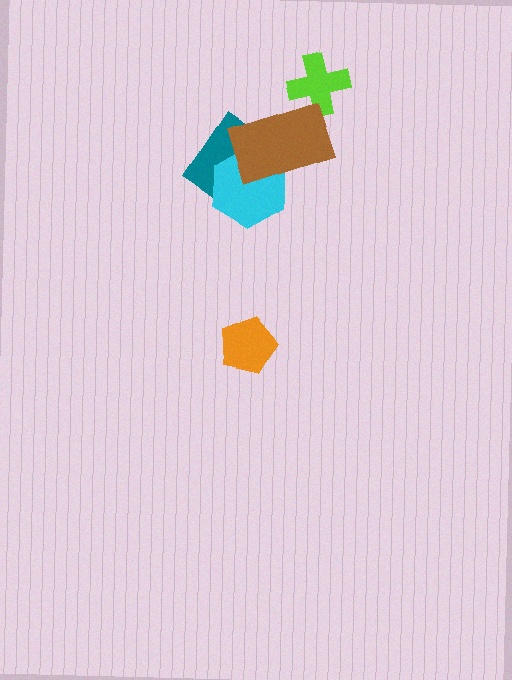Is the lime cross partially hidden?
Yes, it is partially covered by another shape.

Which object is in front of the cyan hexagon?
The brown rectangle is in front of the cyan hexagon.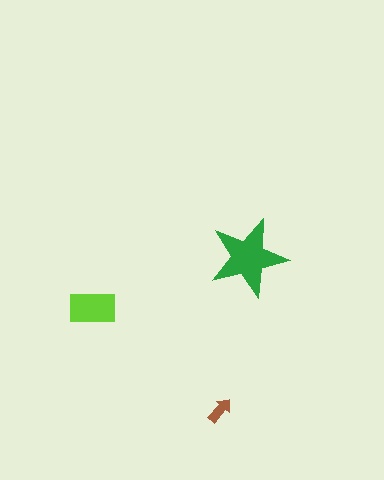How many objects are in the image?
There are 3 objects in the image.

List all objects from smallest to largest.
The brown arrow, the lime rectangle, the green star.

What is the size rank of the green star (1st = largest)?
1st.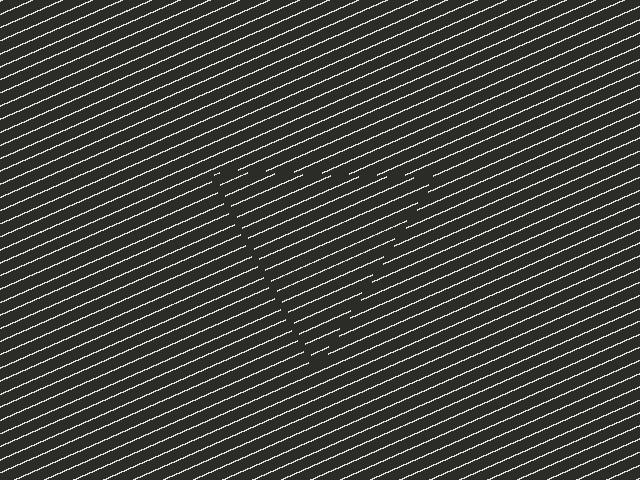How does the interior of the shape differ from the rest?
The interior of the shape contains the same grating, shifted by half a period — the contour is defined by the phase discontinuity where line-ends from the inner and outer gratings abut.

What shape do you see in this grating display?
An illusory triangle. The interior of the shape contains the same grating, shifted by half a period — the contour is defined by the phase discontinuity where line-ends from the inner and outer gratings abut.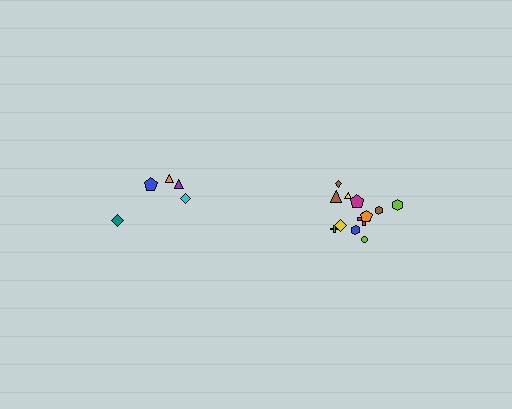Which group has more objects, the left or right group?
The right group.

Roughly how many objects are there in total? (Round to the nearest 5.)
Roughly 15 objects in total.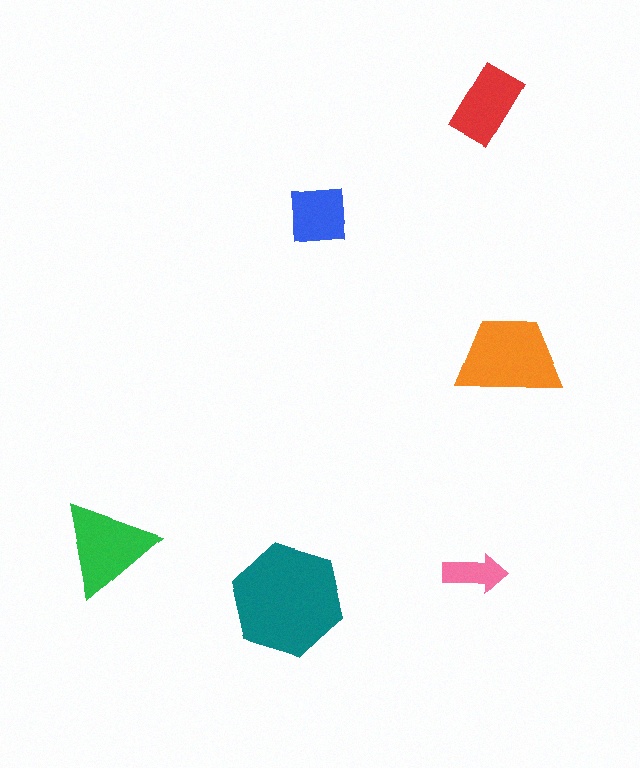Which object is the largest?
The teal hexagon.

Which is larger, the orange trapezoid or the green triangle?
The orange trapezoid.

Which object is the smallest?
The pink arrow.